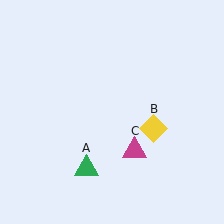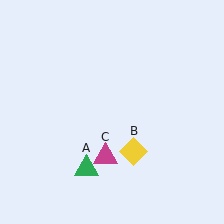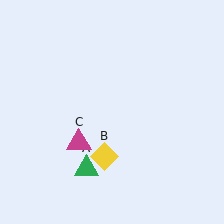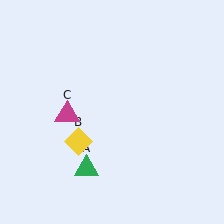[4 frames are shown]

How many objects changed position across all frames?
2 objects changed position: yellow diamond (object B), magenta triangle (object C).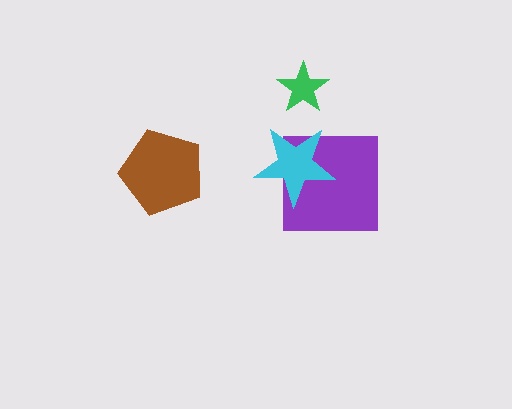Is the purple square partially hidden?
Yes, it is partially covered by another shape.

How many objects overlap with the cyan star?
1 object overlaps with the cyan star.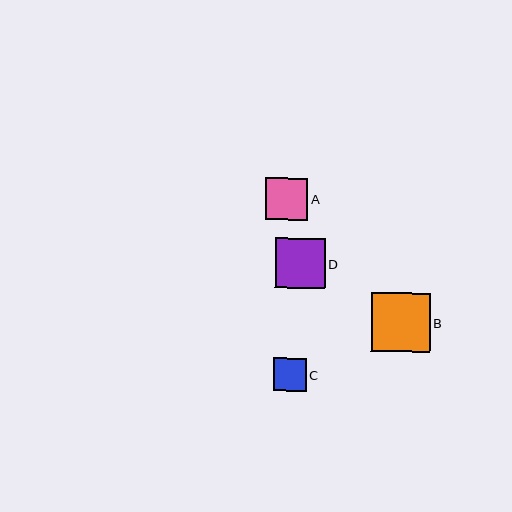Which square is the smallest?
Square C is the smallest with a size of approximately 33 pixels.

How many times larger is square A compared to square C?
Square A is approximately 1.3 times the size of square C.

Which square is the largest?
Square B is the largest with a size of approximately 59 pixels.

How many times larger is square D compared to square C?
Square D is approximately 1.5 times the size of square C.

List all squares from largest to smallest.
From largest to smallest: B, D, A, C.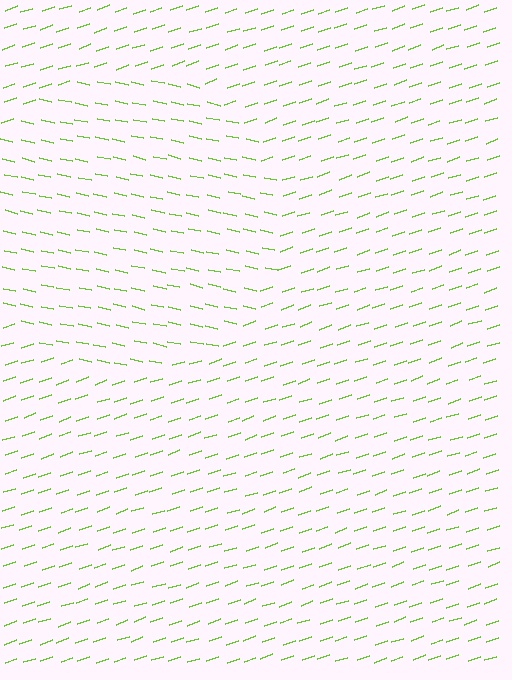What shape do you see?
I see a circle.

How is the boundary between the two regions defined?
The boundary is defined purely by a change in line orientation (approximately 31 degrees difference). All lines are the same color and thickness.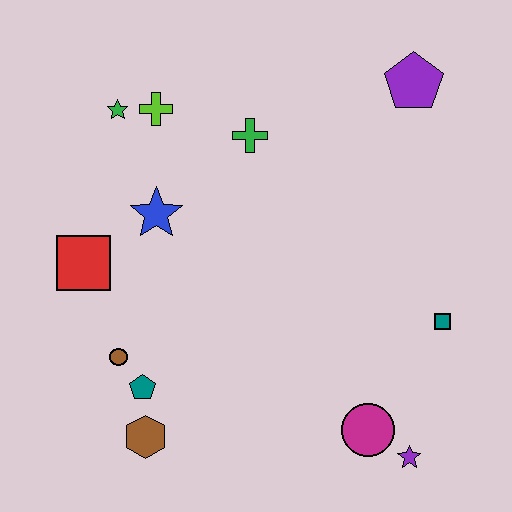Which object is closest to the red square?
The blue star is closest to the red square.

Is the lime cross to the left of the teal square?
Yes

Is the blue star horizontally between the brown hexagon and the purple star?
Yes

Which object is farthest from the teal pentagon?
The purple pentagon is farthest from the teal pentagon.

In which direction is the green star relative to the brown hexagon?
The green star is above the brown hexagon.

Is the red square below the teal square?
No